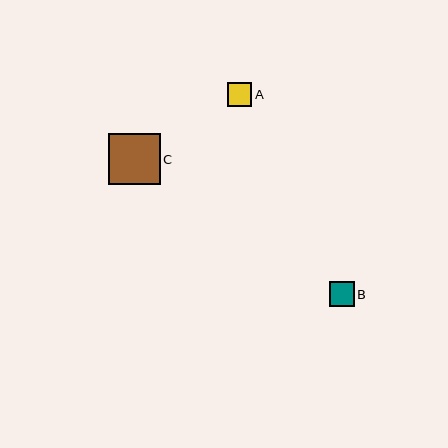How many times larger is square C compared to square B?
Square C is approximately 2.0 times the size of square B.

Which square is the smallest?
Square A is the smallest with a size of approximately 24 pixels.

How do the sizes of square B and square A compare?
Square B and square A are approximately the same size.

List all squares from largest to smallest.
From largest to smallest: C, B, A.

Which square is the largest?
Square C is the largest with a size of approximately 51 pixels.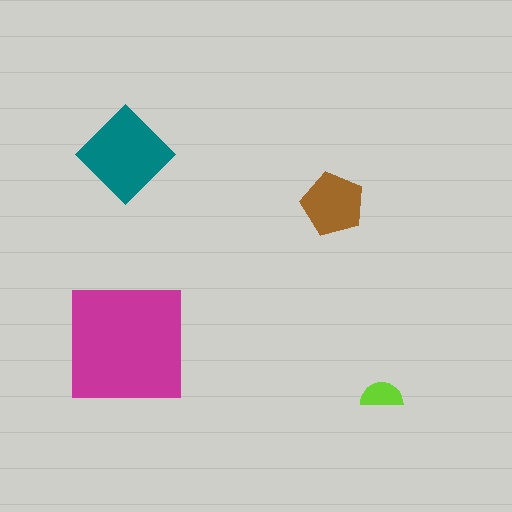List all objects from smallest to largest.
The lime semicircle, the brown pentagon, the teal diamond, the magenta square.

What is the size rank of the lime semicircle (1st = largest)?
4th.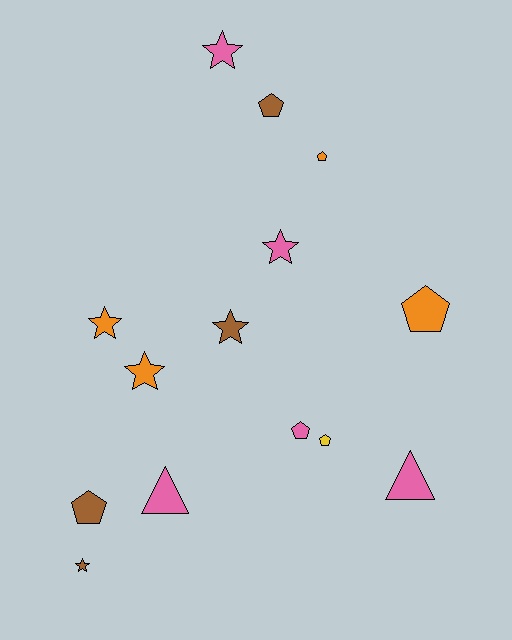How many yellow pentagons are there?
There is 1 yellow pentagon.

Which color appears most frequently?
Pink, with 5 objects.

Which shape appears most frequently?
Pentagon, with 6 objects.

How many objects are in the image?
There are 14 objects.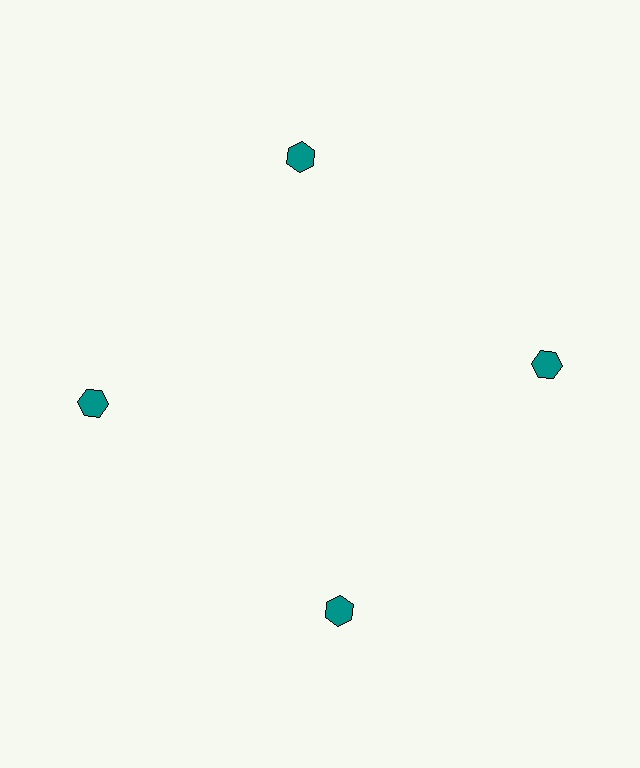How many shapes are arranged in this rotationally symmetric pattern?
There are 4 shapes, arranged in 4 groups of 1.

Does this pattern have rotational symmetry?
Yes, this pattern has 4-fold rotational symmetry. It looks the same after rotating 90 degrees around the center.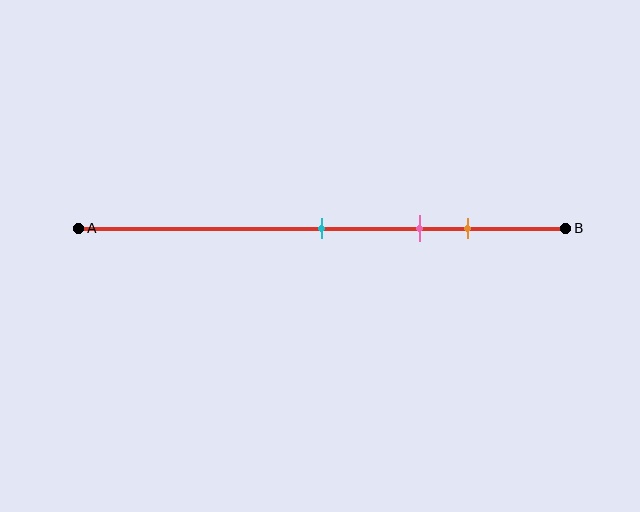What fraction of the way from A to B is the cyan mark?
The cyan mark is approximately 50% (0.5) of the way from A to B.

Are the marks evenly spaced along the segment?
Yes, the marks are approximately evenly spaced.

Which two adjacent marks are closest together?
The pink and orange marks are the closest adjacent pair.